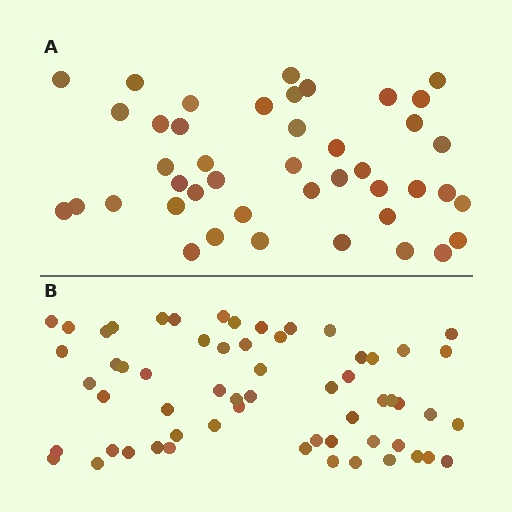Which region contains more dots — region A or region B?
Region B (the bottom region) has more dots.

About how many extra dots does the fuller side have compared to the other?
Region B has approximately 15 more dots than region A.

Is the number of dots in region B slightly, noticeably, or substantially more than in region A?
Region B has noticeably more, but not dramatically so. The ratio is roughly 1.4 to 1.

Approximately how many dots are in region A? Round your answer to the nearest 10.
About 40 dots. (The exact count is 43, which rounds to 40.)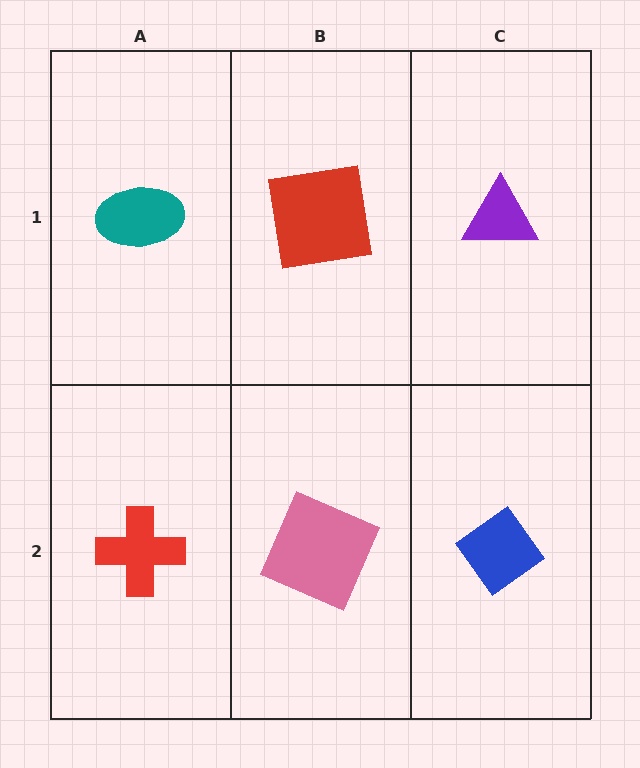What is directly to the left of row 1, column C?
A red square.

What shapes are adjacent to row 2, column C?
A purple triangle (row 1, column C), a pink square (row 2, column B).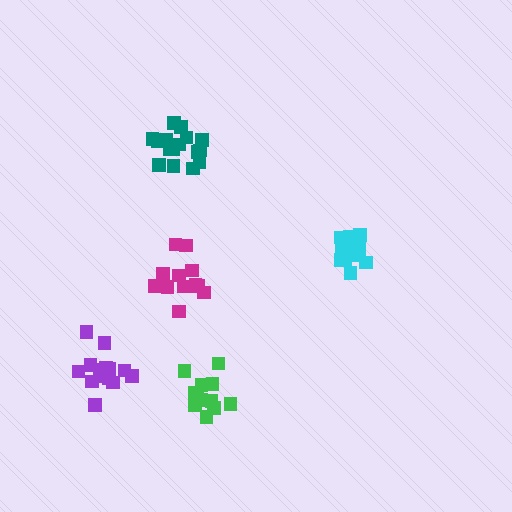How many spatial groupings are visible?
There are 5 spatial groupings.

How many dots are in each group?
Group 1: 14 dots, Group 2: 15 dots, Group 3: 12 dots, Group 4: 12 dots, Group 5: 17 dots (70 total).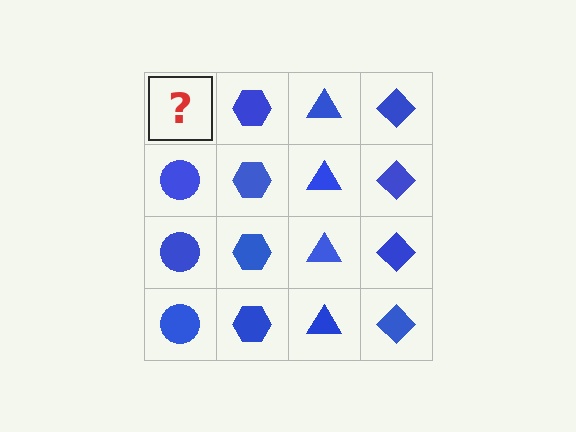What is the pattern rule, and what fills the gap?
The rule is that each column has a consistent shape. The gap should be filled with a blue circle.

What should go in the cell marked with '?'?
The missing cell should contain a blue circle.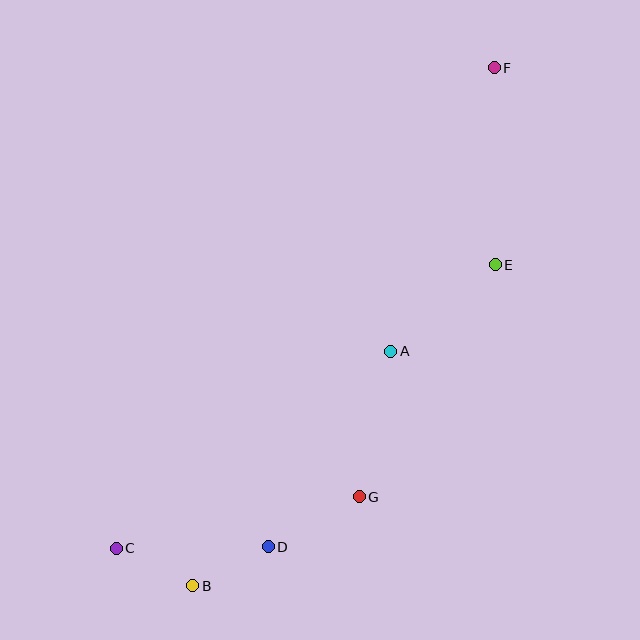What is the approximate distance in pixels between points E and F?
The distance between E and F is approximately 197 pixels.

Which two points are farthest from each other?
Points C and F are farthest from each other.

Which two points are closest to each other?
Points B and D are closest to each other.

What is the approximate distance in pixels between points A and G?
The distance between A and G is approximately 149 pixels.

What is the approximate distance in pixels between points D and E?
The distance between D and E is approximately 362 pixels.